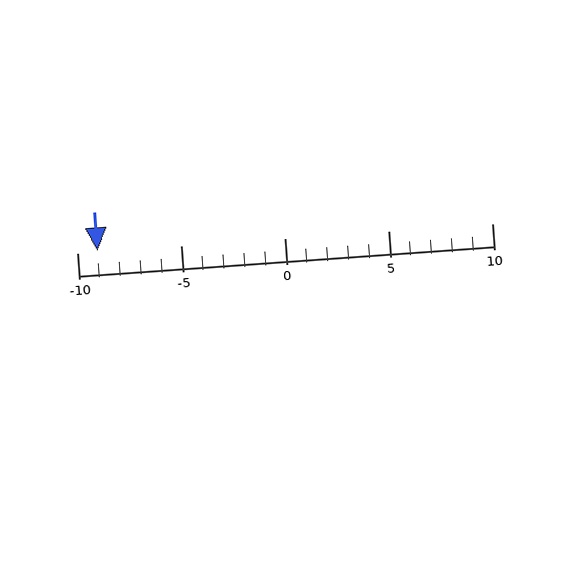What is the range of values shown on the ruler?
The ruler shows values from -10 to 10.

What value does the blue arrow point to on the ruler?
The blue arrow points to approximately -9.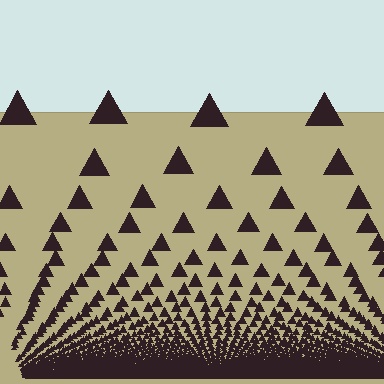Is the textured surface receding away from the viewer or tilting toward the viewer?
The surface appears to tilt toward the viewer. Texture elements get larger and sparser toward the top.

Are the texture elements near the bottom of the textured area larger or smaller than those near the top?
Smaller. The gradient is inverted — elements near the bottom are smaller and denser.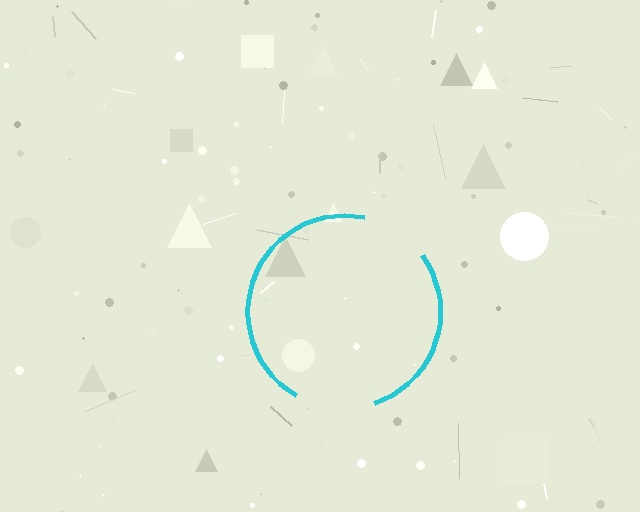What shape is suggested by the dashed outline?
The dashed outline suggests a circle.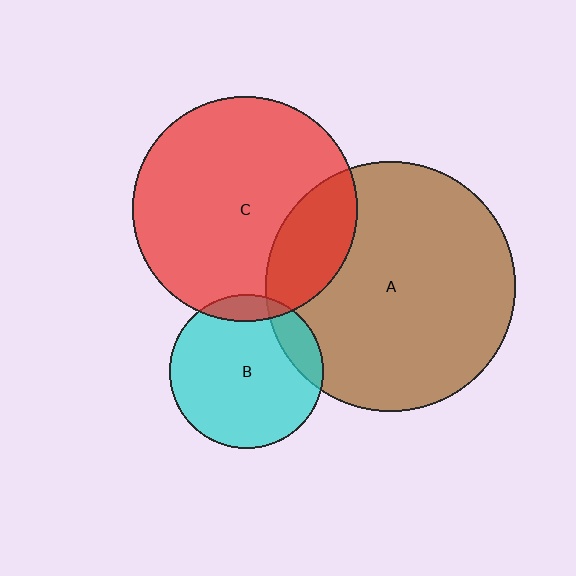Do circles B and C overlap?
Yes.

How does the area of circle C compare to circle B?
Approximately 2.1 times.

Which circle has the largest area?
Circle A (brown).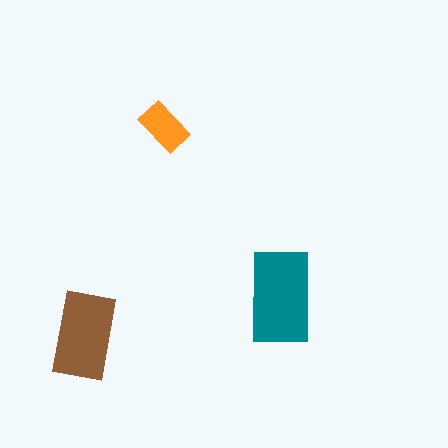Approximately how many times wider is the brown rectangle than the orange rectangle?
About 2 times wider.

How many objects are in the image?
There are 3 objects in the image.